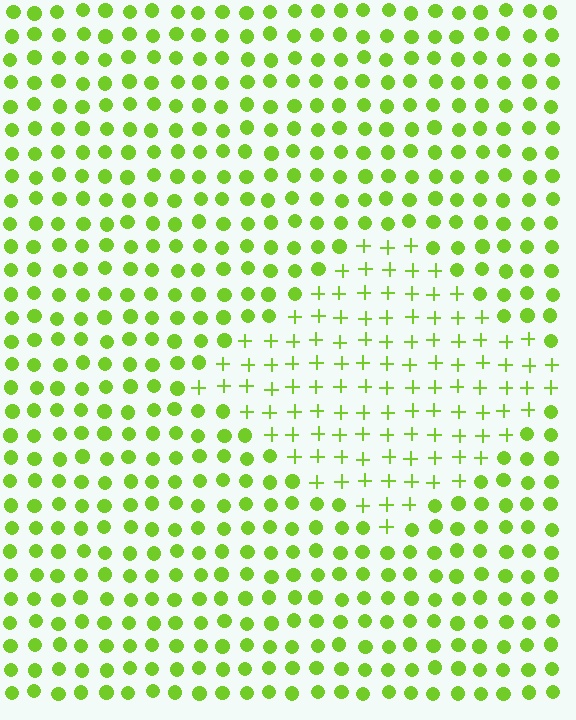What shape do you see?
I see a diamond.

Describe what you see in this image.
The image is filled with small lime elements arranged in a uniform grid. A diamond-shaped region contains plus signs, while the surrounding area contains circles. The boundary is defined purely by the change in element shape.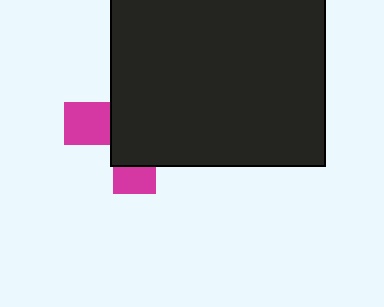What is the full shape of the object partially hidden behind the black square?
The partially hidden object is a magenta cross.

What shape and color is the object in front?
The object in front is a black square.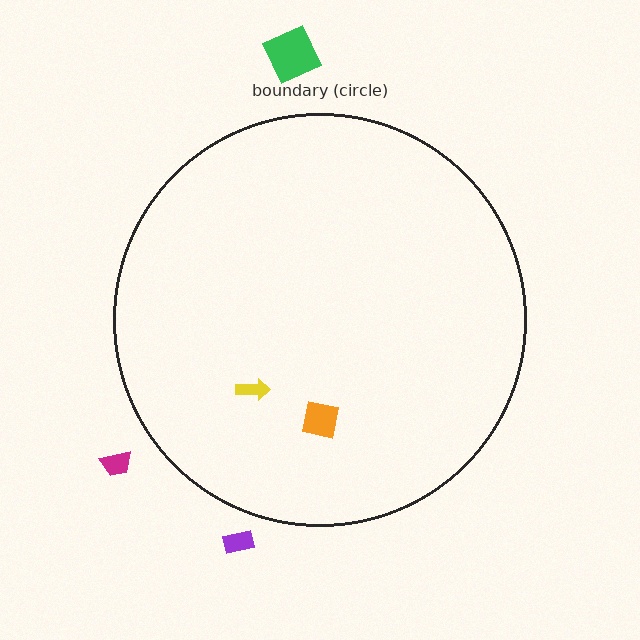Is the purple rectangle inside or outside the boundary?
Outside.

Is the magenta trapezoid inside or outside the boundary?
Outside.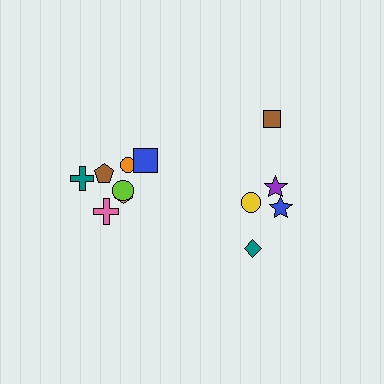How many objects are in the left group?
There are 7 objects.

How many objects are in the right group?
There are 5 objects.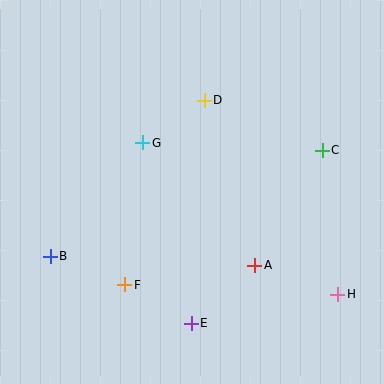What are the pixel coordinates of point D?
Point D is at (204, 100).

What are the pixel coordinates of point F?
Point F is at (125, 285).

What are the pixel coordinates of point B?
Point B is at (50, 256).